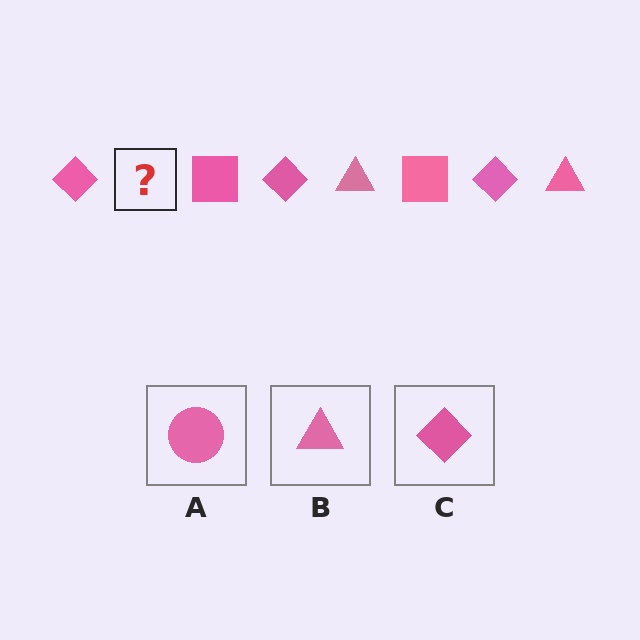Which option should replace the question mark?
Option B.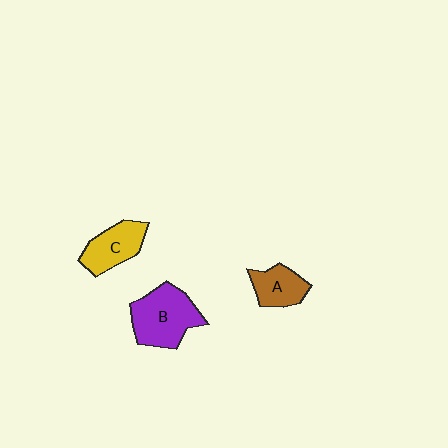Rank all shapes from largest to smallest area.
From largest to smallest: B (purple), C (yellow), A (brown).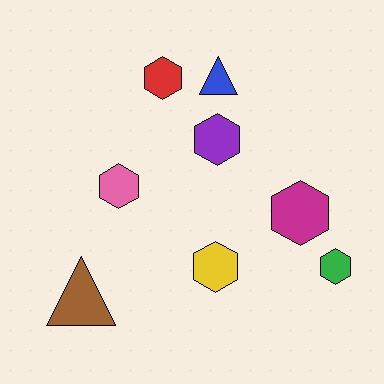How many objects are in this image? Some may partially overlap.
There are 8 objects.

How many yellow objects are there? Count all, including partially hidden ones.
There is 1 yellow object.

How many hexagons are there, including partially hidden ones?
There are 6 hexagons.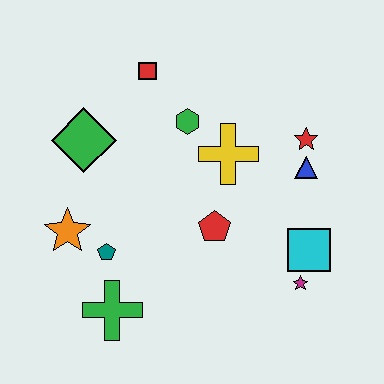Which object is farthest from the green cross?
The red star is farthest from the green cross.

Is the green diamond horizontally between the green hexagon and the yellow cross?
No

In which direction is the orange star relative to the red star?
The orange star is to the left of the red star.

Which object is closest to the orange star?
The teal pentagon is closest to the orange star.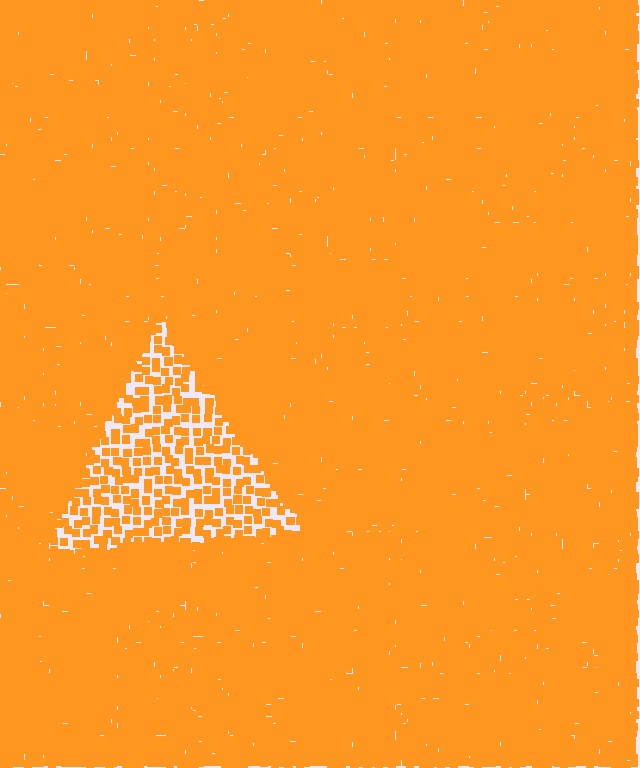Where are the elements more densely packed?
The elements are more densely packed outside the triangle boundary.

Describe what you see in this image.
The image contains small orange elements arranged at two different densities. A triangle-shaped region is visible where the elements are less densely packed than the surrounding area.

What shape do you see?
I see a triangle.